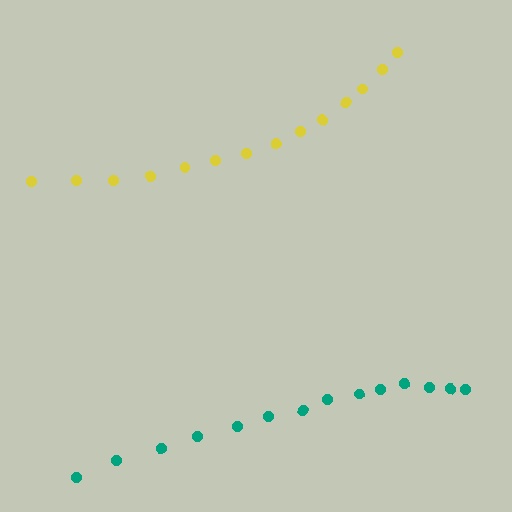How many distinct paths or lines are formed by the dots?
There are 2 distinct paths.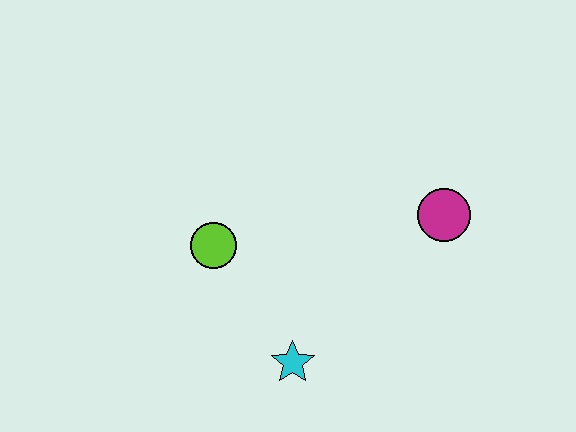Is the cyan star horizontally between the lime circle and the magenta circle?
Yes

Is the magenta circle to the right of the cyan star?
Yes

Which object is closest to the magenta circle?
The cyan star is closest to the magenta circle.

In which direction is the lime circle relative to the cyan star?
The lime circle is above the cyan star.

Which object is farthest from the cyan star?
The magenta circle is farthest from the cyan star.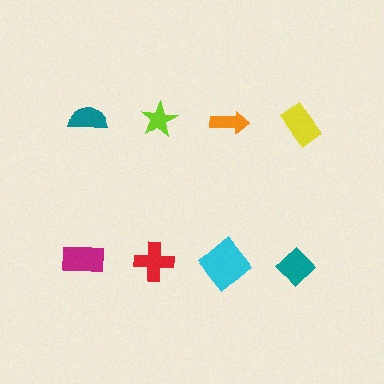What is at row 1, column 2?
A lime star.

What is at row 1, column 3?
An orange arrow.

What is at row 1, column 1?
A teal semicircle.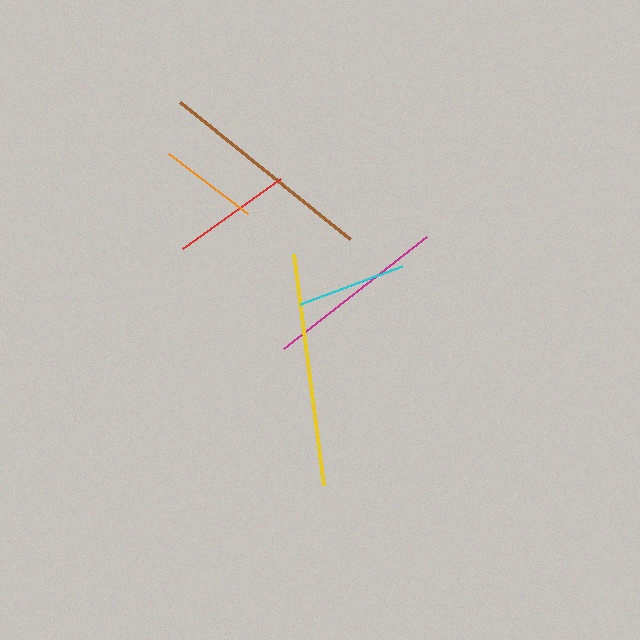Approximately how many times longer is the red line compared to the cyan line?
The red line is approximately 1.1 times the length of the cyan line.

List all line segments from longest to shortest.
From longest to shortest: yellow, brown, magenta, red, cyan, orange.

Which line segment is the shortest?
The orange line is the shortest at approximately 99 pixels.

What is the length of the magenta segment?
The magenta segment is approximately 181 pixels long.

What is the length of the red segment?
The red segment is approximately 120 pixels long.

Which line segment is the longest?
The yellow line is the longest at approximately 233 pixels.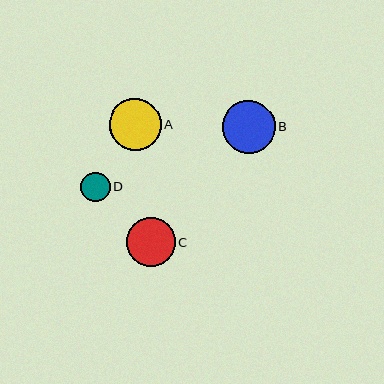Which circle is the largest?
Circle B is the largest with a size of approximately 53 pixels.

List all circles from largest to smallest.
From largest to smallest: B, A, C, D.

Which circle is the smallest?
Circle D is the smallest with a size of approximately 29 pixels.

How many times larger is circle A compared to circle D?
Circle A is approximately 1.8 times the size of circle D.